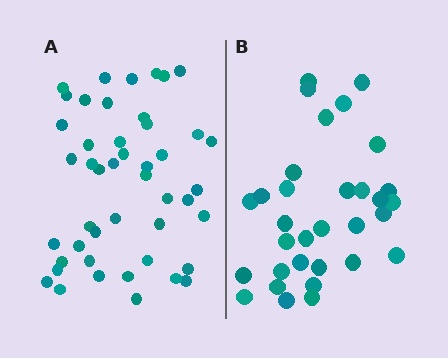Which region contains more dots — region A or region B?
Region A (the left region) has more dots.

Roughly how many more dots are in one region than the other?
Region A has approximately 15 more dots than region B.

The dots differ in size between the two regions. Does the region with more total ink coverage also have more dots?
No. Region B has more total ink coverage because its dots are larger, but region A actually contains more individual dots. Total area can be misleading — the number of items is what matters here.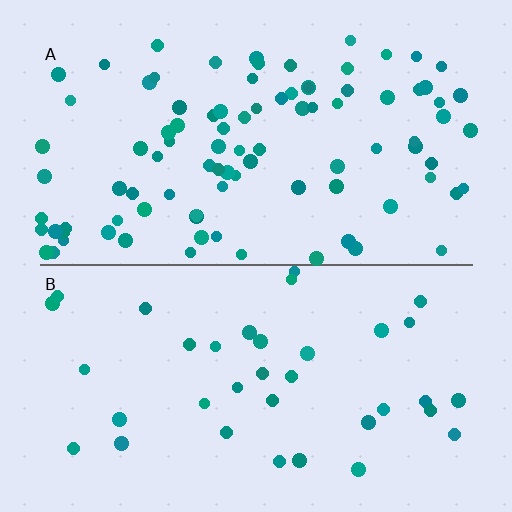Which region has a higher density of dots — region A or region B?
A (the top).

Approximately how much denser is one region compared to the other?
Approximately 2.6× — region A over region B.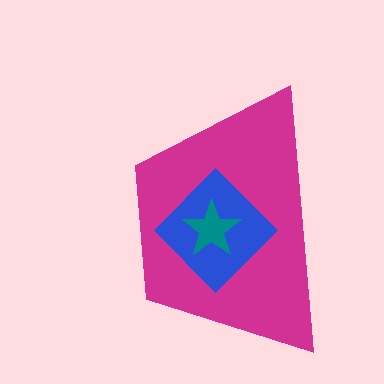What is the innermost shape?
The teal star.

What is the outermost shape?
The magenta trapezoid.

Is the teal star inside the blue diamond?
Yes.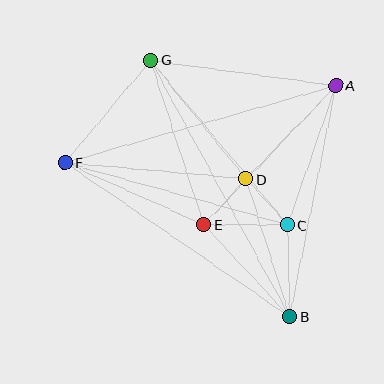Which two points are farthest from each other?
Points B and G are farthest from each other.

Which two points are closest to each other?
Points C and D are closest to each other.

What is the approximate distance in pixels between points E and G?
The distance between E and G is approximately 173 pixels.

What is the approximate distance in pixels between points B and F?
The distance between B and F is approximately 272 pixels.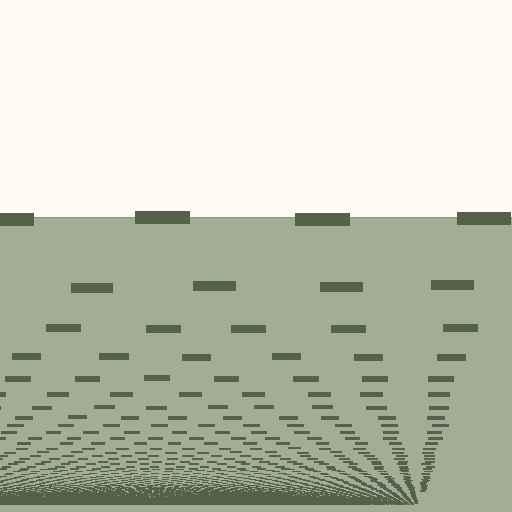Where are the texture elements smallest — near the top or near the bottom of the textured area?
Near the bottom.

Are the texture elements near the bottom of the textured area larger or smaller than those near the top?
Smaller. The gradient is inverted — elements near the bottom are smaller and denser.